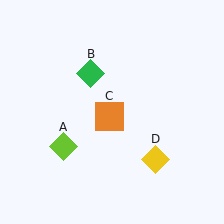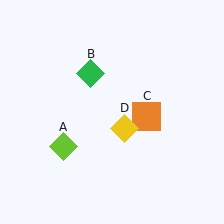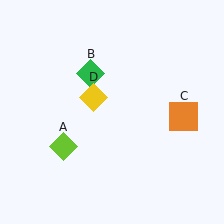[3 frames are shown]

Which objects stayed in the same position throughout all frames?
Lime diamond (object A) and green diamond (object B) remained stationary.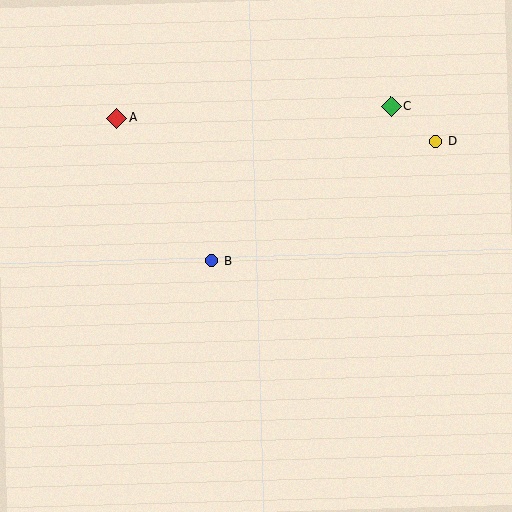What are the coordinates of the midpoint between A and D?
The midpoint between A and D is at (276, 130).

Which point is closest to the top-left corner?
Point A is closest to the top-left corner.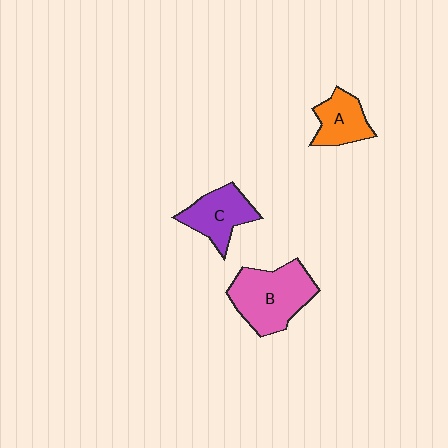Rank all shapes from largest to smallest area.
From largest to smallest: B (pink), C (purple), A (orange).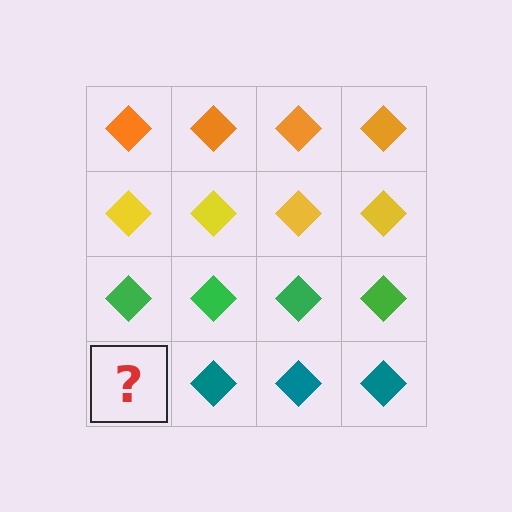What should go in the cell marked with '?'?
The missing cell should contain a teal diamond.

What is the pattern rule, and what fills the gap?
The rule is that each row has a consistent color. The gap should be filled with a teal diamond.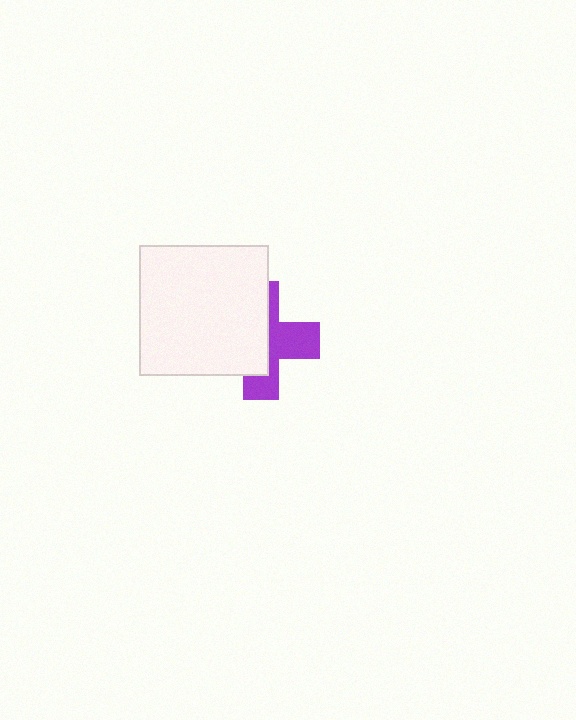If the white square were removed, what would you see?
You would see the complete purple cross.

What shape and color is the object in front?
The object in front is a white square.